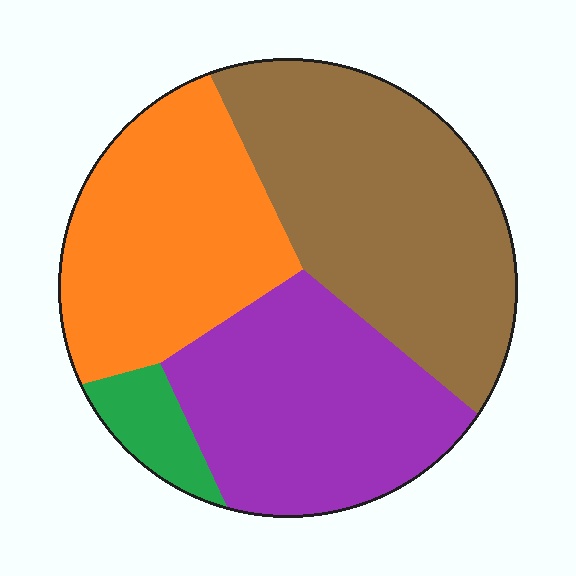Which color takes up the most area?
Brown, at roughly 35%.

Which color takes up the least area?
Green, at roughly 5%.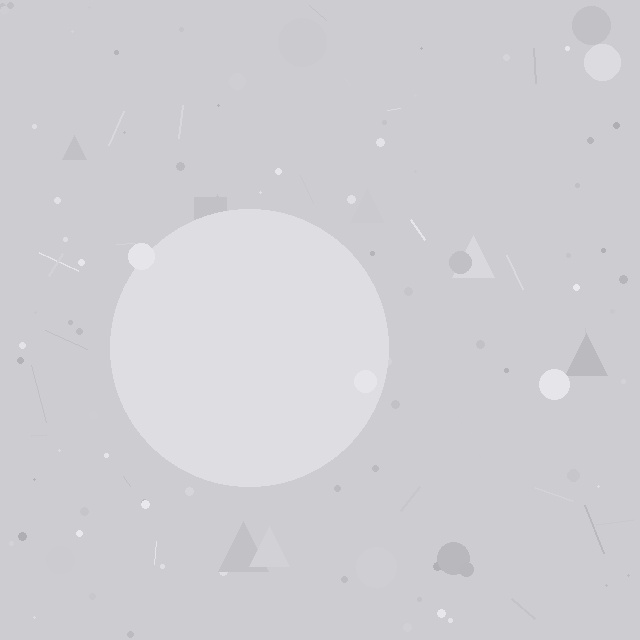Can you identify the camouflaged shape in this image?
The camouflaged shape is a circle.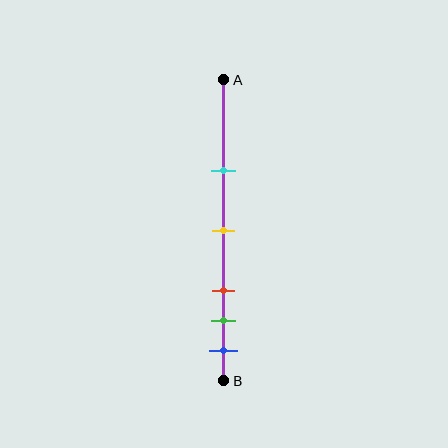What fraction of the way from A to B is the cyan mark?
The cyan mark is approximately 30% (0.3) of the way from A to B.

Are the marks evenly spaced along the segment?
No, the marks are not evenly spaced.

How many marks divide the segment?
There are 5 marks dividing the segment.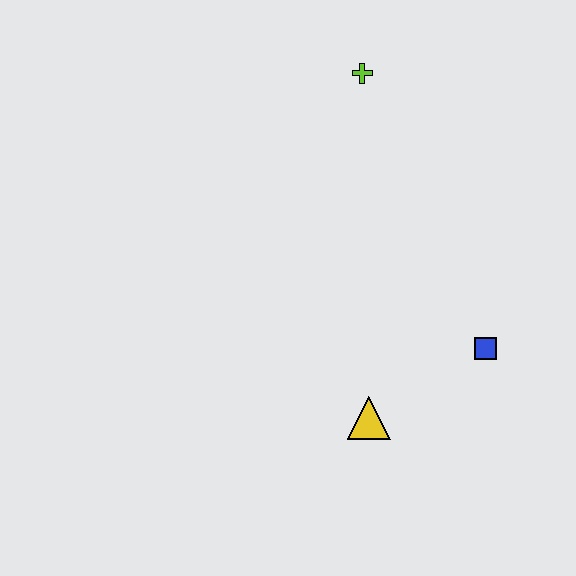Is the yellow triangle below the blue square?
Yes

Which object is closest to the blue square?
The yellow triangle is closest to the blue square.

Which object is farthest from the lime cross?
The yellow triangle is farthest from the lime cross.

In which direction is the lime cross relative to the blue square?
The lime cross is above the blue square.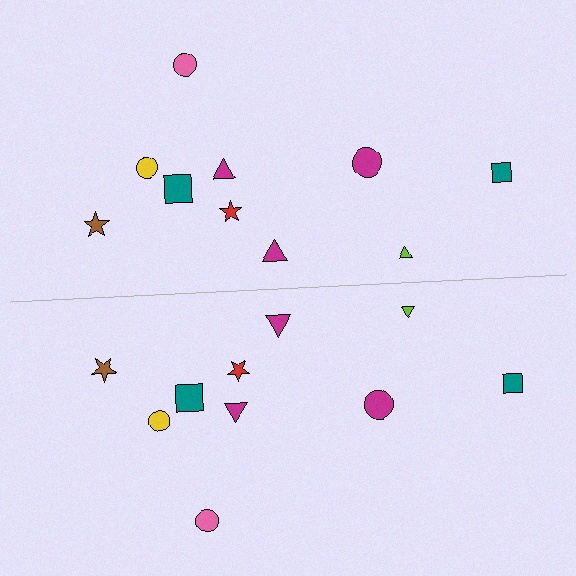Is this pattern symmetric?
Yes, this pattern has bilateral (reflection) symmetry.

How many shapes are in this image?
There are 20 shapes in this image.